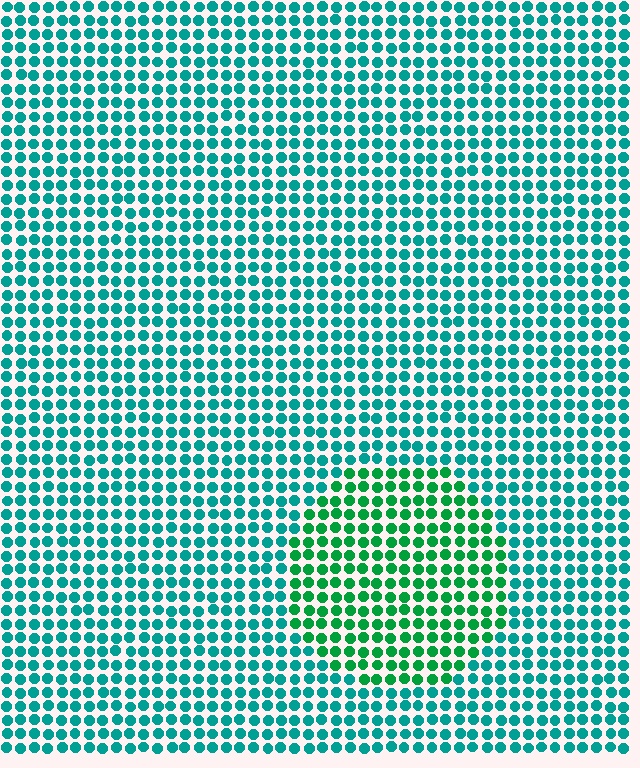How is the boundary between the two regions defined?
The boundary is defined purely by a slight shift in hue (about 33 degrees). Spacing, size, and orientation are identical on both sides.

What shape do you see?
I see a circle.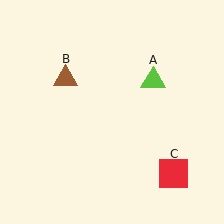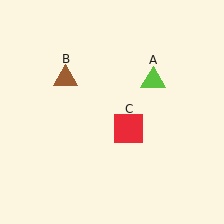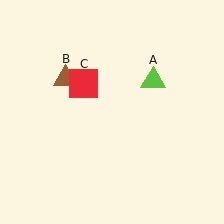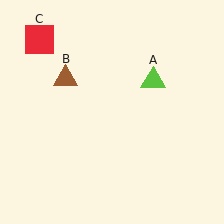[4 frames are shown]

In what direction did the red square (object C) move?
The red square (object C) moved up and to the left.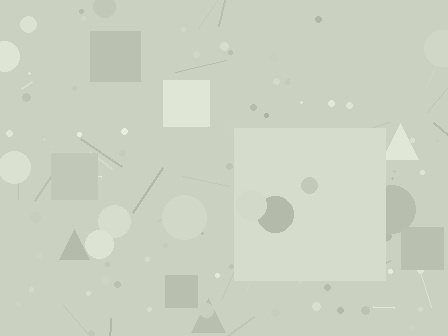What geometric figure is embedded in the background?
A square is embedded in the background.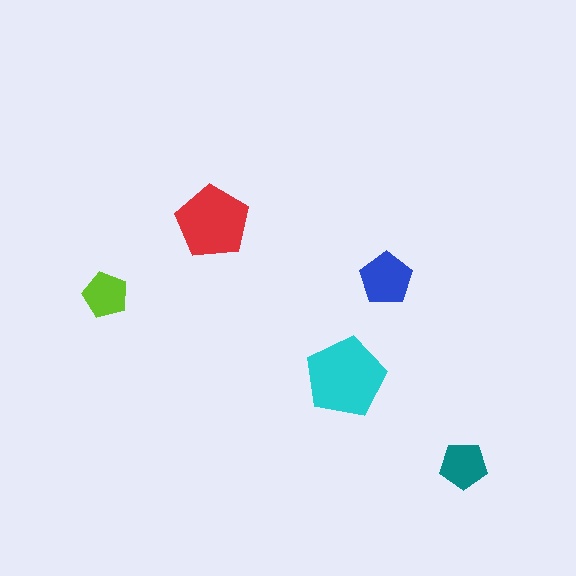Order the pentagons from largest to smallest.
the cyan one, the red one, the blue one, the teal one, the lime one.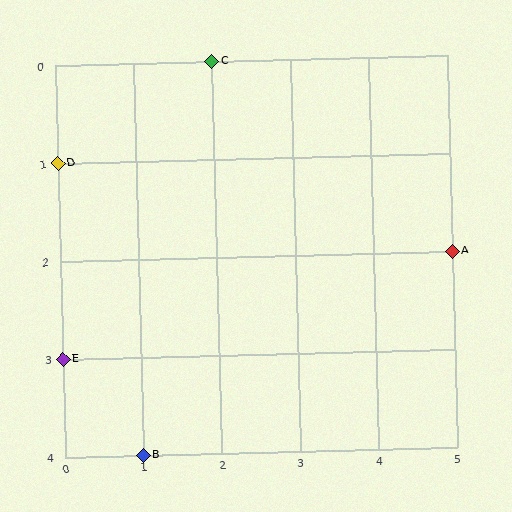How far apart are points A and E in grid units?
Points A and E are 5 columns and 1 row apart (about 5.1 grid units diagonally).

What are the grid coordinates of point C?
Point C is at grid coordinates (2, 0).